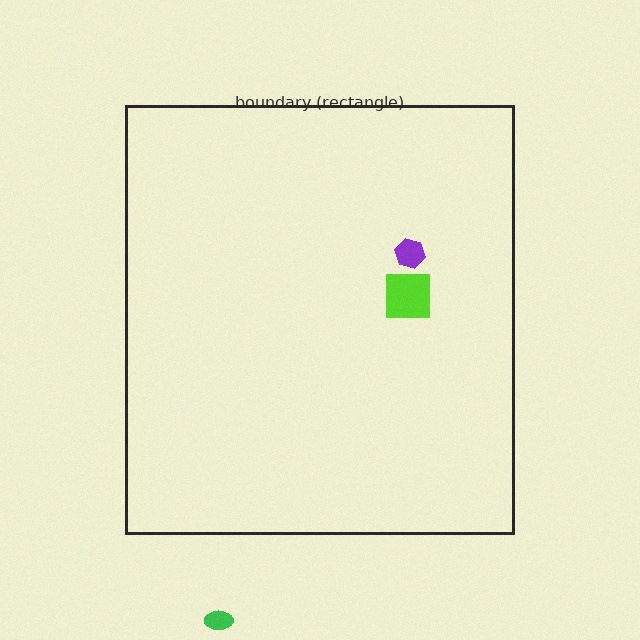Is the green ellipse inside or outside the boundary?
Outside.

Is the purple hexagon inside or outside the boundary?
Inside.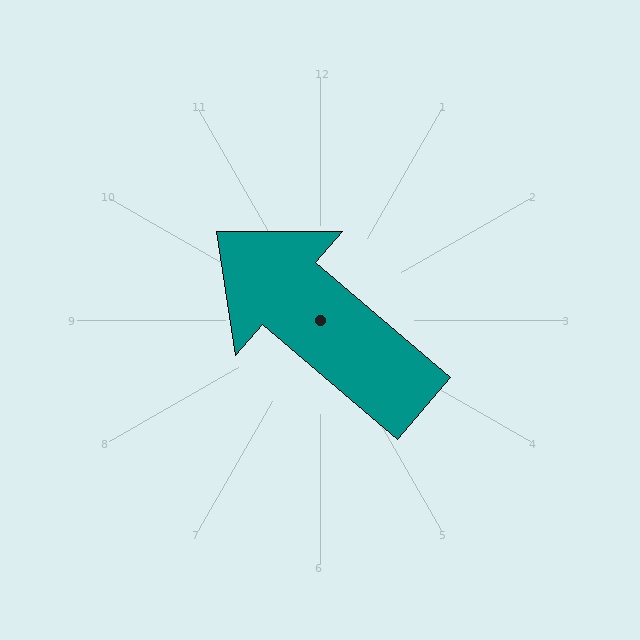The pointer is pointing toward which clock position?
Roughly 10 o'clock.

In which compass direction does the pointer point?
Northwest.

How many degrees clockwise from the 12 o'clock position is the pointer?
Approximately 311 degrees.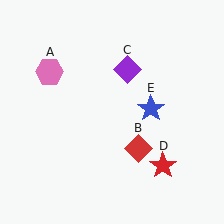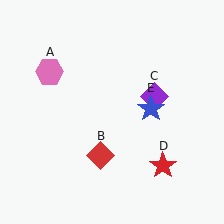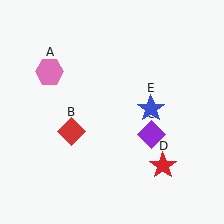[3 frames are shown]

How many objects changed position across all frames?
2 objects changed position: red diamond (object B), purple diamond (object C).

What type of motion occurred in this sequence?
The red diamond (object B), purple diamond (object C) rotated clockwise around the center of the scene.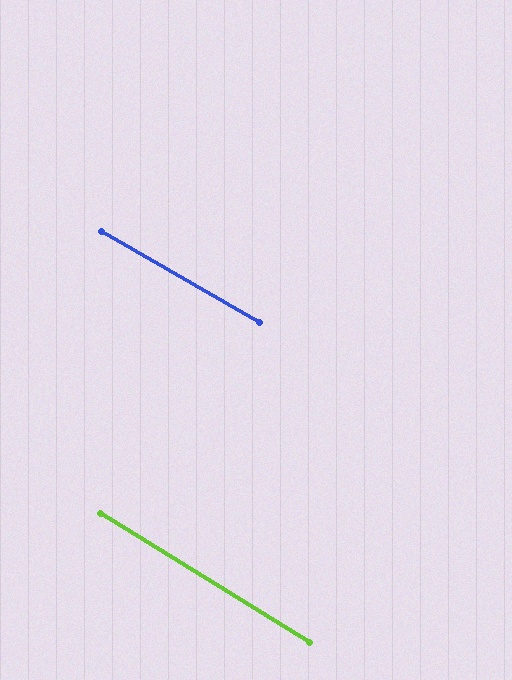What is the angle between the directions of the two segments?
Approximately 2 degrees.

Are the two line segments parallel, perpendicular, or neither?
Parallel — their directions differ by only 1.8°.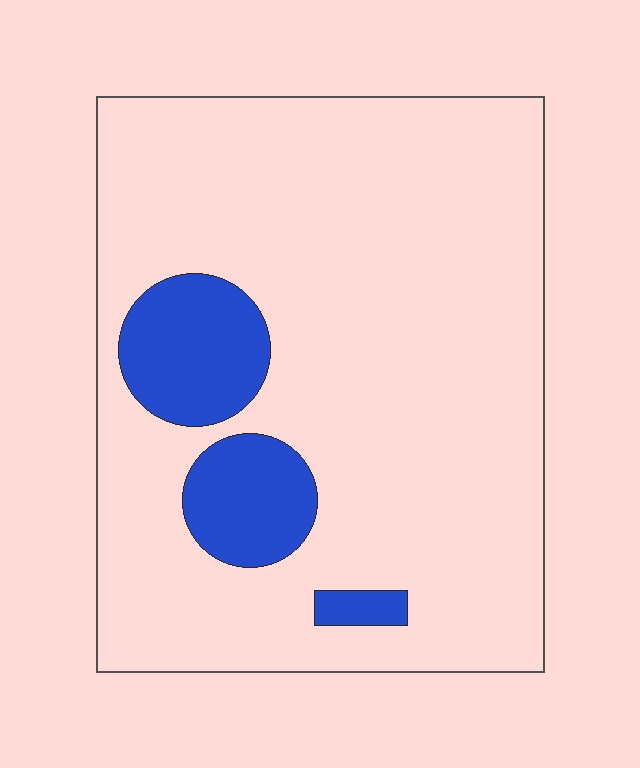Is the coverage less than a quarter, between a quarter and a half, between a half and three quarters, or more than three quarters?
Less than a quarter.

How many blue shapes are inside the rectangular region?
3.